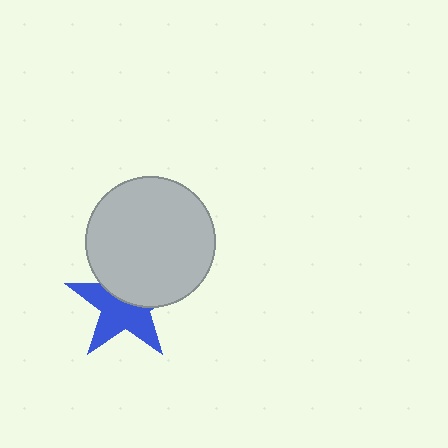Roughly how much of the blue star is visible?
About half of it is visible (roughly 57%).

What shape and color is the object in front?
The object in front is a light gray circle.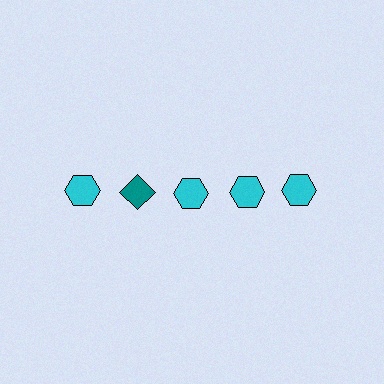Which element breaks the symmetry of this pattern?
The teal diamond in the top row, second from left column breaks the symmetry. All other shapes are cyan hexagons.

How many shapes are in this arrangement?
There are 5 shapes arranged in a grid pattern.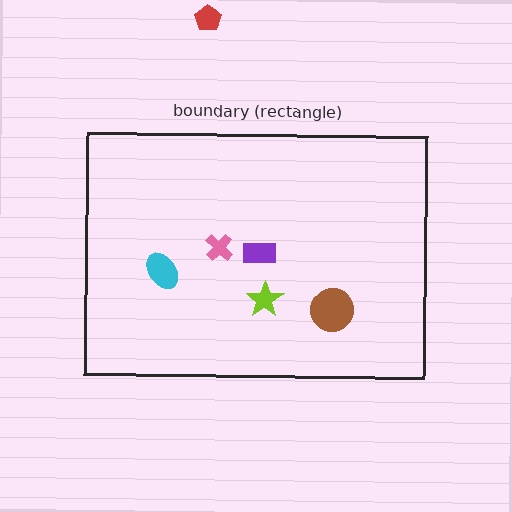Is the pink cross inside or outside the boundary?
Inside.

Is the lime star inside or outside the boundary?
Inside.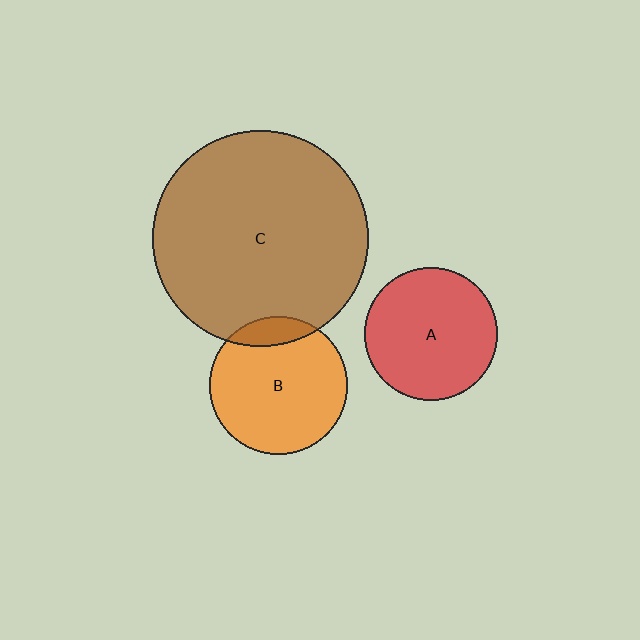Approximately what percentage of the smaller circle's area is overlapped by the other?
Approximately 10%.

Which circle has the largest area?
Circle C (brown).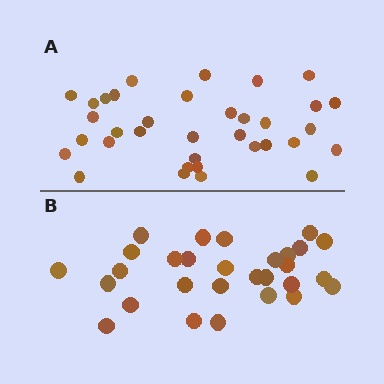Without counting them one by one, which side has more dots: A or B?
Region A (the top region) has more dots.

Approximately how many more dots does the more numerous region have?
Region A has about 6 more dots than region B.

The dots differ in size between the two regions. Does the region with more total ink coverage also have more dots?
No. Region B has more total ink coverage because its dots are larger, but region A actually contains more individual dots. Total area can be misleading — the number of items is what matters here.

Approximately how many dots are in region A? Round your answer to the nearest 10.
About 40 dots. (The exact count is 35, which rounds to 40.)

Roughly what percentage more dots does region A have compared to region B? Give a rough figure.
About 20% more.